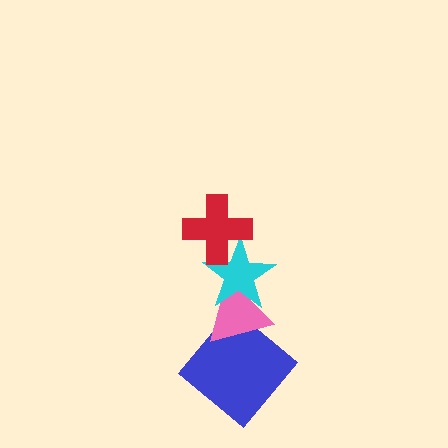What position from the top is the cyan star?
The cyan star is 2nd from the top.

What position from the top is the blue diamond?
The blue diamond is 4th from the top.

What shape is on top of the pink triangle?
The cyan star is on top of the pink triangle.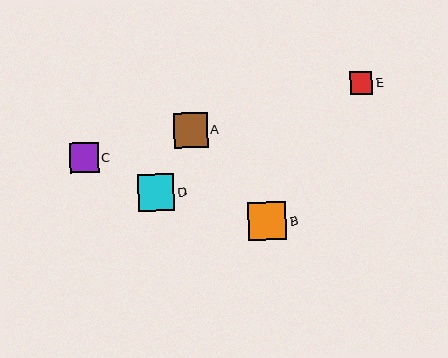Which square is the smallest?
Square E is the smallest with a size of approximately 22 pixels.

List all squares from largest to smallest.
From largest to smallest: B, D, A, C, E.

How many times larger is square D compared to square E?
Square D is approximately 1.6 times the size of square E.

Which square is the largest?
Square B is the largest with a size of approximately 38 pixels.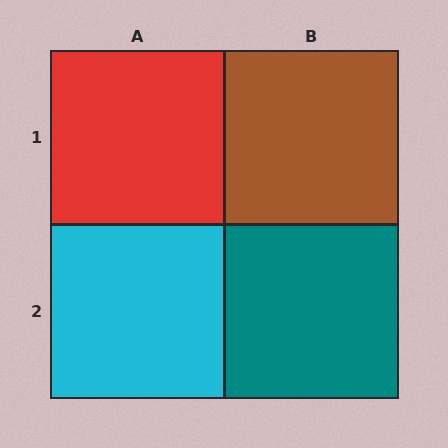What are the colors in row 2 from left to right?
Cyan, teal.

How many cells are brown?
1 cell is brown.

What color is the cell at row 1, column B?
Brown.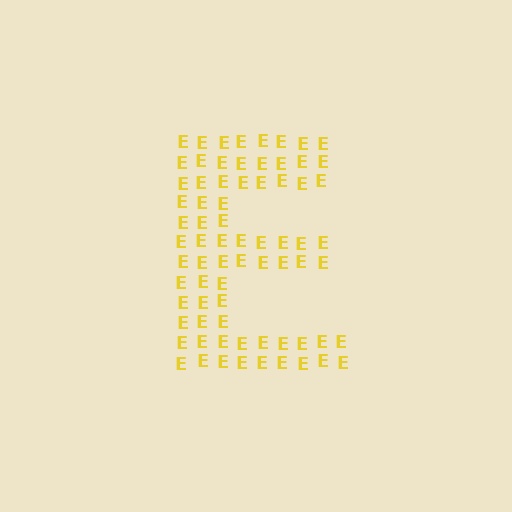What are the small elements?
The small elements are letter E's.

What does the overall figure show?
The overall figure shows the letter E.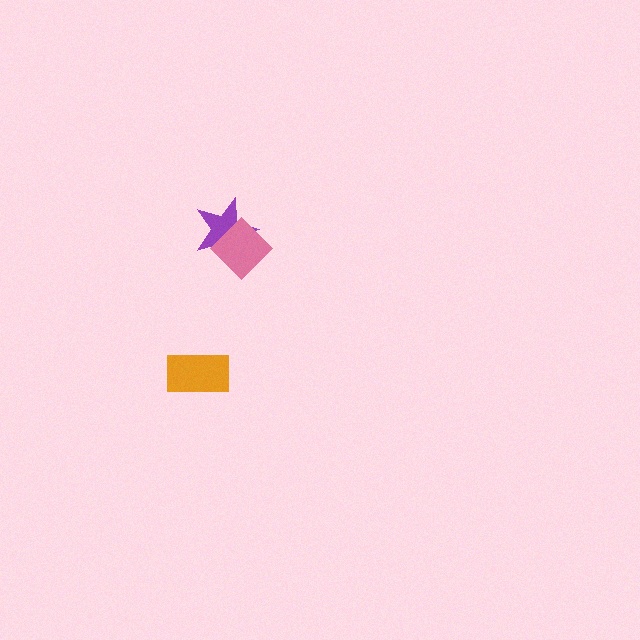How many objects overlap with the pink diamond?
1 object overlaps with the pink diamond.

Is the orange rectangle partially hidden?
No, no other shape covers it.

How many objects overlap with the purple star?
1 object overlaps with the purple star.